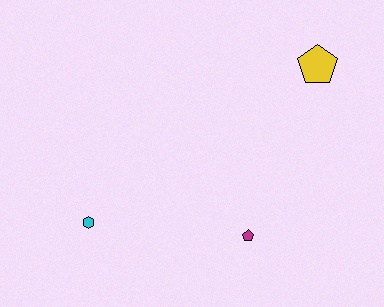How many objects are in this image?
There are 3 objects.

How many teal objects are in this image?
There are no teal objects.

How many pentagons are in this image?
There are 2 pentagons.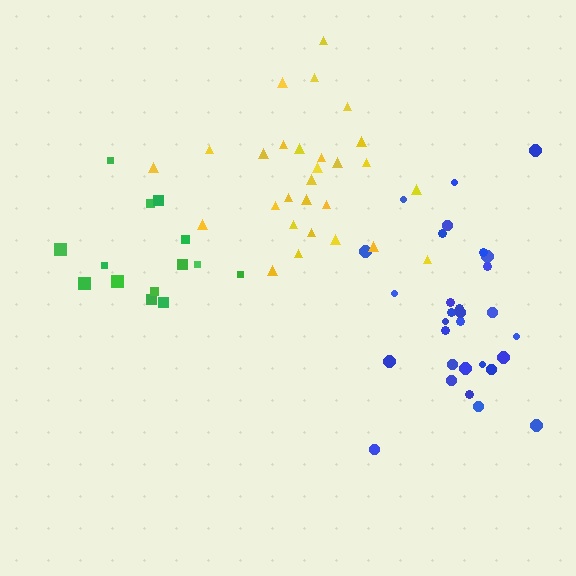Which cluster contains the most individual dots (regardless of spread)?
Blue (30).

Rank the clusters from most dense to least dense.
yellow, blue, green.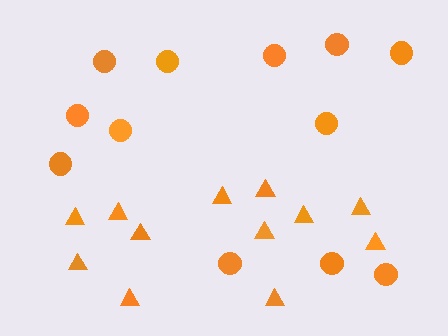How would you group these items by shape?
There are 2 groups: one group of circles (12) and one group of triangles (12).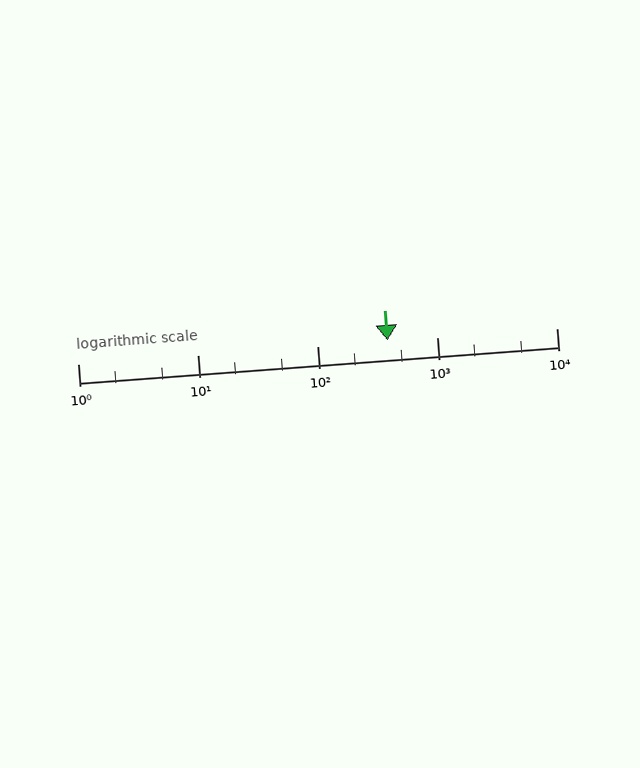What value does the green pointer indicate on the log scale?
The pointer indicates approximately 390.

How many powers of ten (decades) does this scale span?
The scale spans 4 decades, from 1 to 10000.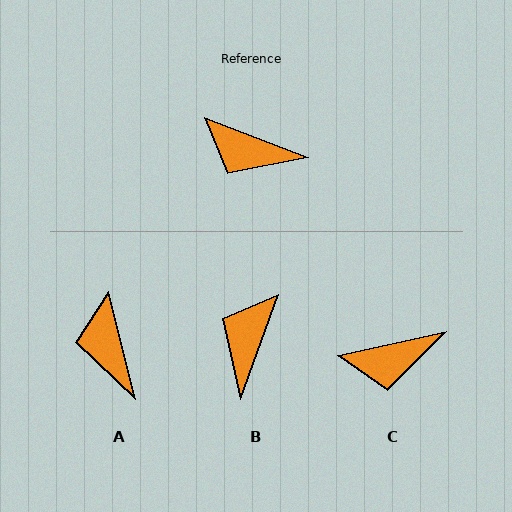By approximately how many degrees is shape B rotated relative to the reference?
Approximately 89 degrees clockwise.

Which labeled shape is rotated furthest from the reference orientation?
B, about 89 degrees away.